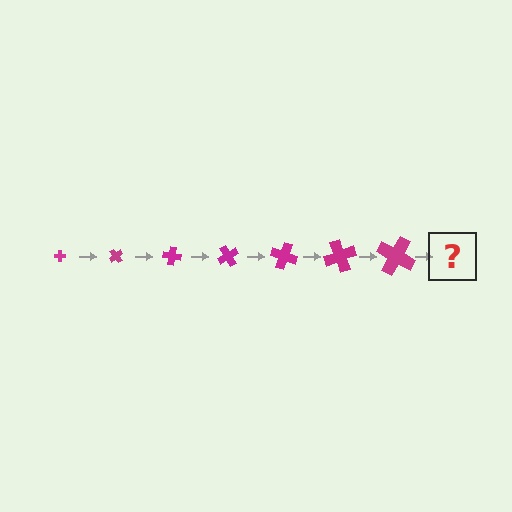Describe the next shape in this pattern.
It should be a cross, larger than the previous one and rotated 350 degrees from the start.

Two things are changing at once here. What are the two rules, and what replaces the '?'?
The two rules are that the cross grows larger each step and it rotates 50 degrees each step. The '?' should be a cross, larger than the previous one and rotated 350 degrees from the start.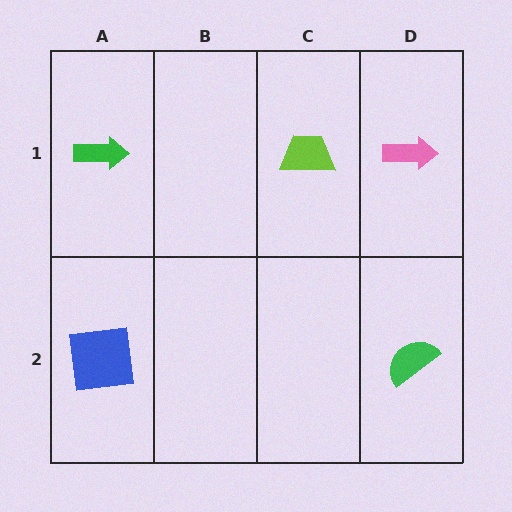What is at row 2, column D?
A green semicircle.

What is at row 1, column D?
A pink arrow.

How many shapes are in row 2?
2 shapes.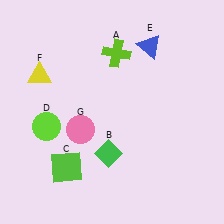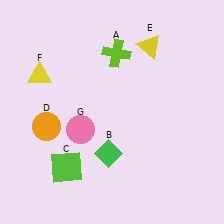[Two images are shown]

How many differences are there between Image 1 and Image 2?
There are 2 differences between the two images.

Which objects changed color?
D changed from lime to orange. E changed from blue to yellow.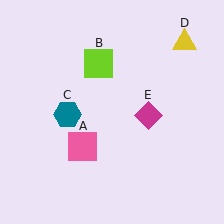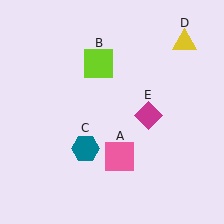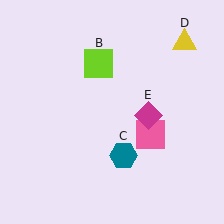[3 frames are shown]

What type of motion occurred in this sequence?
The pink square (object A), teal hexagon (object C) rotated counterclockwise around the center of the scene.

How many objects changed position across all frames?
2 objects changed position: pink square (object A), teal hexagon (object C).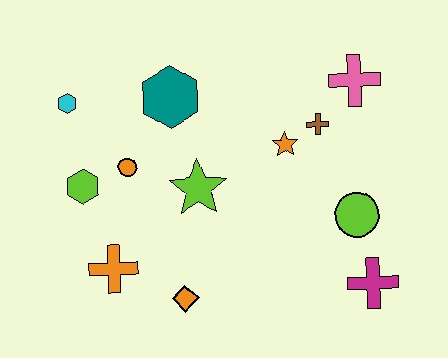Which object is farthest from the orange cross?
The pink cross is farthest from the orange cross.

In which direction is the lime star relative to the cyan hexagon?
The lime star is to the right of the cyan hexagon.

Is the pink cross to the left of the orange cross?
No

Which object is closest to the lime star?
The orange circle is closest to the lime star.